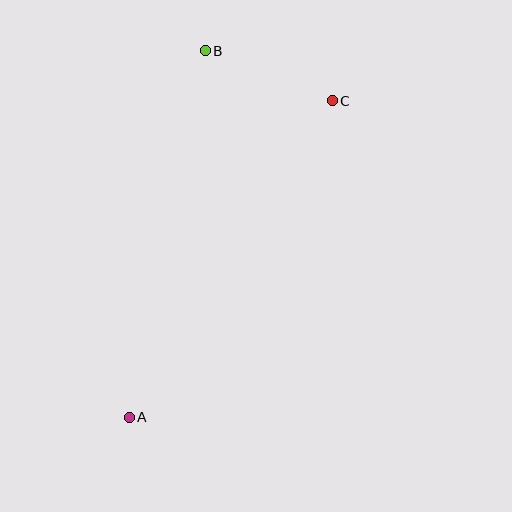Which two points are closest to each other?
Points B and C are closest to each other.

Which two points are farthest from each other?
Points A and C are farthest from each other.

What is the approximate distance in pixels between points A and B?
The distance between A and B is approximately 374 pixels.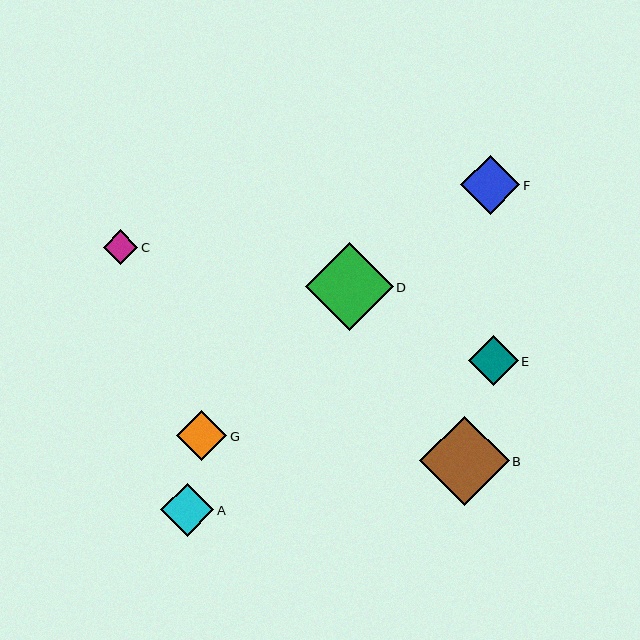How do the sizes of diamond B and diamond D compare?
Diamond B and diamond D are approximately the same size.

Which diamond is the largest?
Diamond B is the largest with a size of approximately 89 pixels.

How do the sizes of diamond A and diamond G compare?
Diamond A and diamond G are approximately the same size.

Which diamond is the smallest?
Diamond C is the smallest with a size of approximately 34 pixels.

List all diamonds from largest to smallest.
From largest to smallest: B, D, F, A, E, G, C.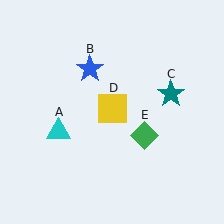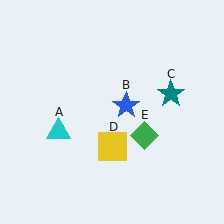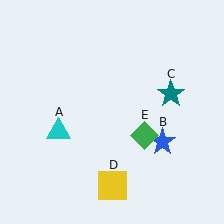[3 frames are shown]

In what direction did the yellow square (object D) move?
The yellow square (object D) moved down.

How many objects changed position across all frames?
2 objects changed position: blue star (object B), yellow square (object D).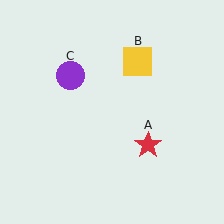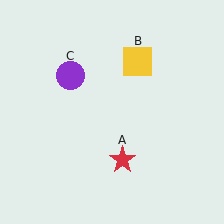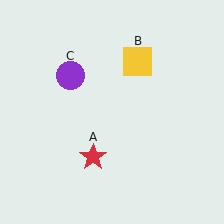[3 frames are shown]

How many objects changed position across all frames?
1 object changed position: red star (object A).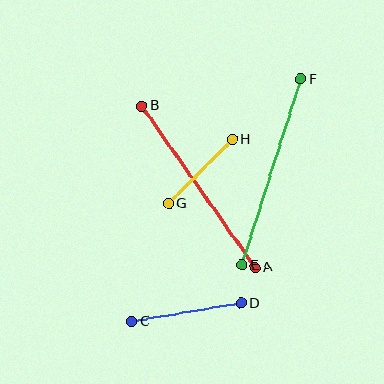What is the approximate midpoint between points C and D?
The midpoint is at approximately (187, 312) pixels.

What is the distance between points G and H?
The distance is approximately 90 pixels.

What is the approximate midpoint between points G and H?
The midpoint is at approximately (201, 171) pixels.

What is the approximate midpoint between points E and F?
The midpoint is at approximately (272, 172) pixels.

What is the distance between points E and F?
The distance is approximately 195 pixels.